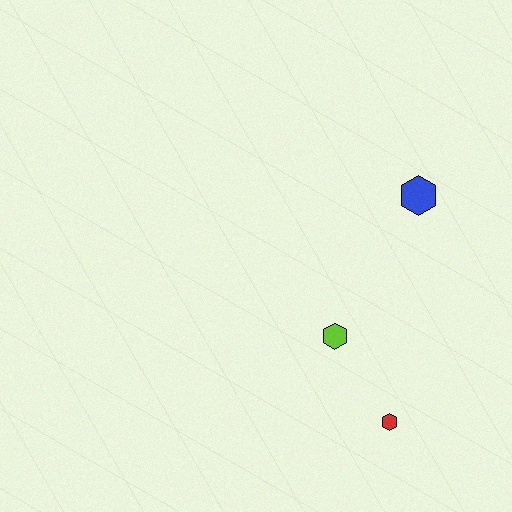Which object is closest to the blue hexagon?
The lime hexagon is closest to the blue hexagon.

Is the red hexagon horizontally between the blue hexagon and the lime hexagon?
Yes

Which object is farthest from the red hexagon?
The blue hexagon is farthest from the red hexagon.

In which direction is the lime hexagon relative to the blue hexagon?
The lime hexagon is below the blue hexagon.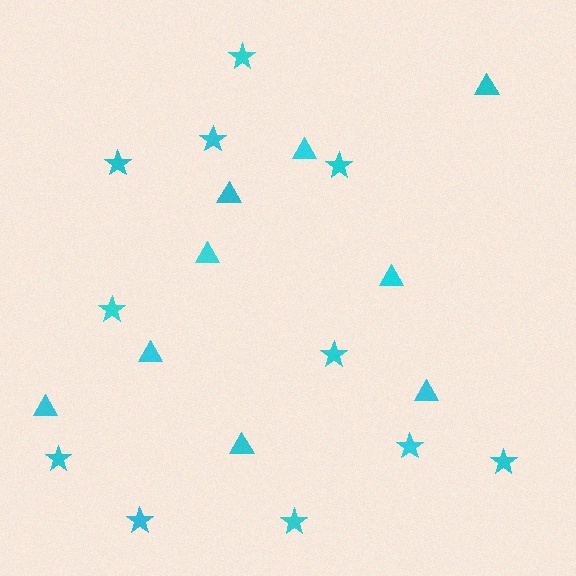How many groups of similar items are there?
There are 2 groups: one group of triangles (9) and one group of stars (11).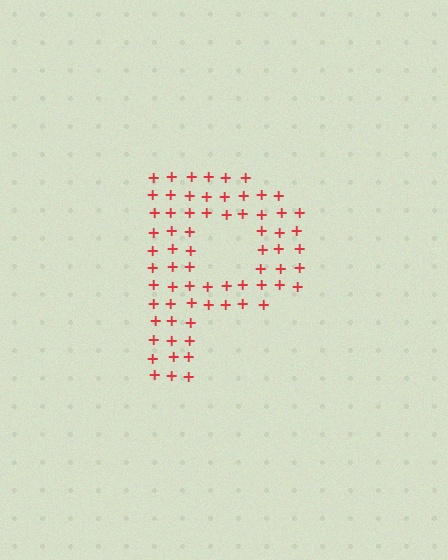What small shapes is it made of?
It is made of small plus signs.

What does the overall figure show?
The overall figure shows the letter P.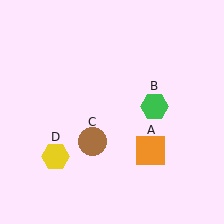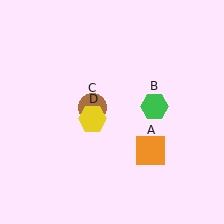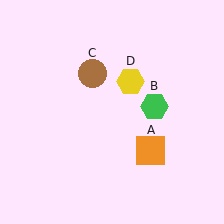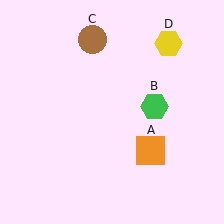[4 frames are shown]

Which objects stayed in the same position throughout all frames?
Orange square (object A) and green hexagon (object B) remained stationary.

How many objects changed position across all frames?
2 objects changed position: brown circle (object C), yellow hexagon (object D).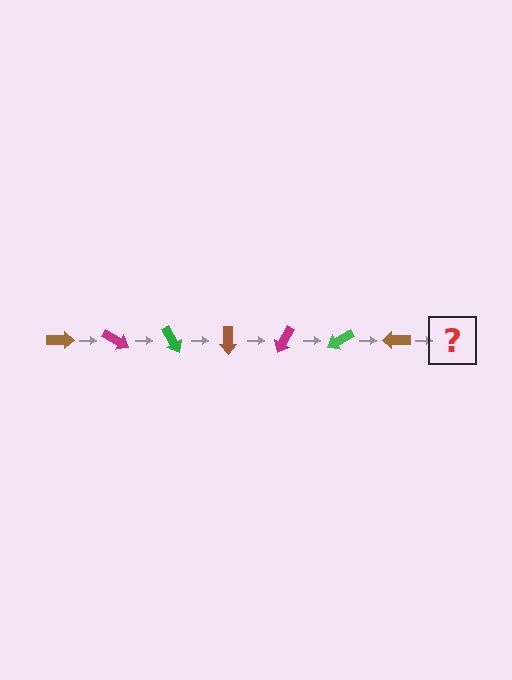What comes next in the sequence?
The next element should be a magenta arrow, rotated 210 degrees from the start.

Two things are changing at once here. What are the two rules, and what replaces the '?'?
The two rules are that it rotates 30 degrees each step and the color cycles through brown, magenta, and green. The '?' should be a magenta arrow, rotated 210 degrees from the start.